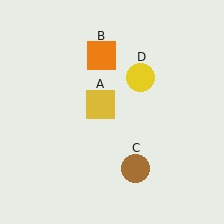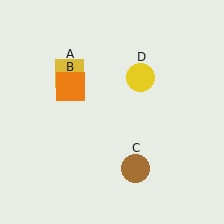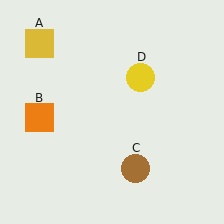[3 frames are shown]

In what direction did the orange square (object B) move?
The orange square (object B) moved down and to the left.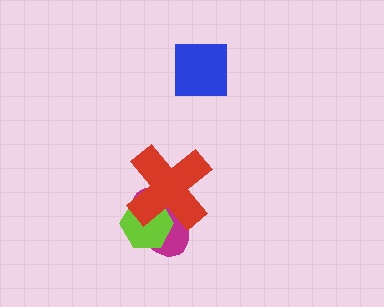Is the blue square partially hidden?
No, no other shape covers it.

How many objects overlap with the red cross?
2 objects overlap with the red cross.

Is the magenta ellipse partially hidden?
Yes, it is partially covered by another shape.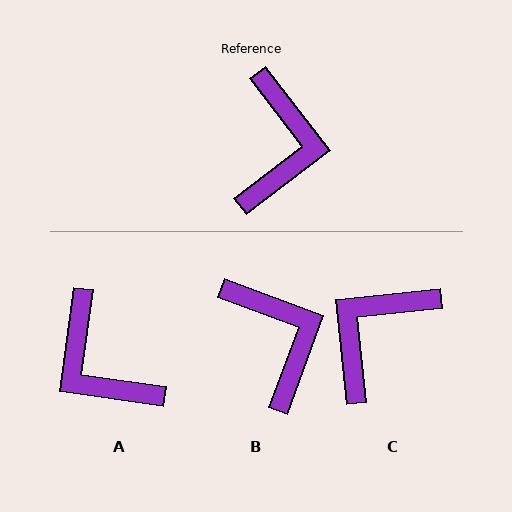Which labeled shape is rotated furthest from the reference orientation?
C, about 148 degrees away.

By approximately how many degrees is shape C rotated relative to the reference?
Approximately 148 degrees counter-clockwise.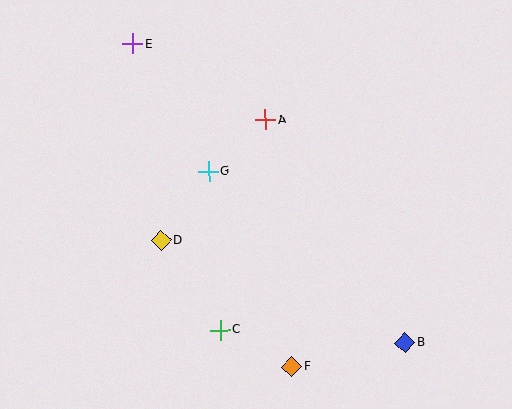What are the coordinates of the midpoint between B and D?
The midpoint between B and D is at (283, 292).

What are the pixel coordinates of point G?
Point G is at (208, 171).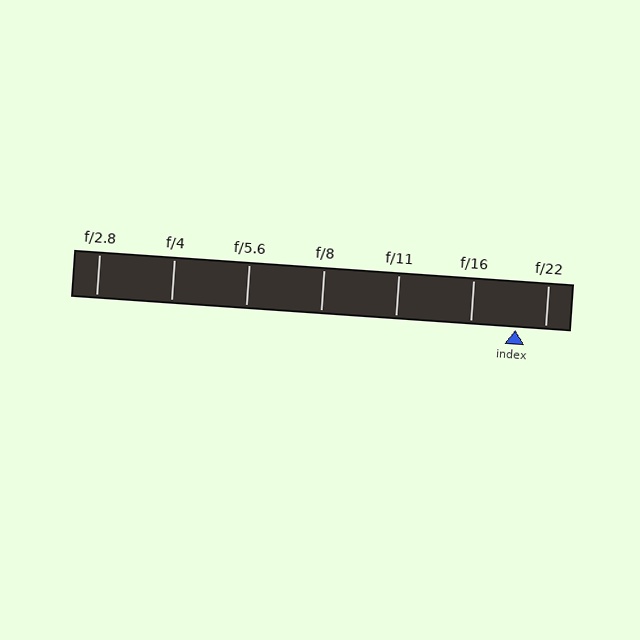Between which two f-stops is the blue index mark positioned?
The index mark is between f/16 and f/22.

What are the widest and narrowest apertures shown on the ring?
The widest aperture shown is f/2.8 and the narrowest is f/22.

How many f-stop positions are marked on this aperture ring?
There are 7 f-stop positions marked.